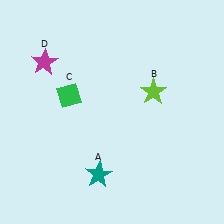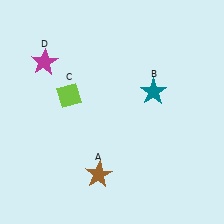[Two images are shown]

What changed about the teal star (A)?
In Image 1, A is teal. In Image 2, it changed to brown.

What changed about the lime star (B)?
In Image 1, B is lime. In Image 2, it changed to teal.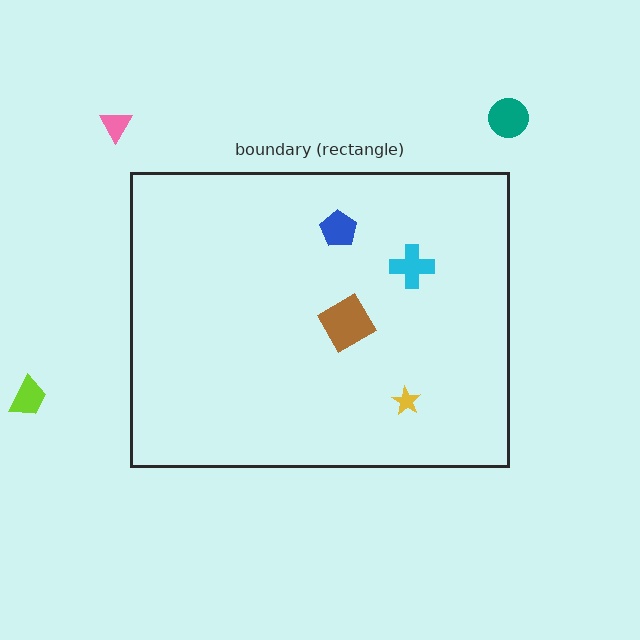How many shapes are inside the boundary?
4 inside, 3 outside.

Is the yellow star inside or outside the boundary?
Inside.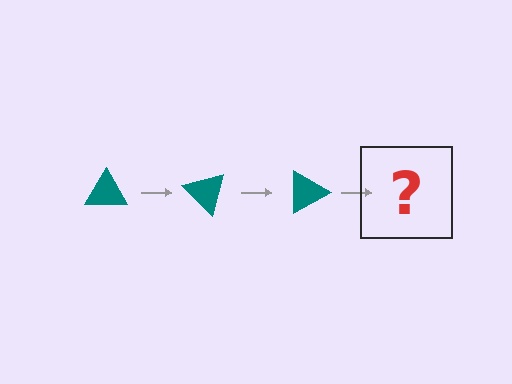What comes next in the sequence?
The next element should be a teal triangle rotated 135 degrees.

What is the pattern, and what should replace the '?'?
The pattern is that the triangle rotates 45 degrees each step. The '?' should be a teal triangle rotated 135 degrees.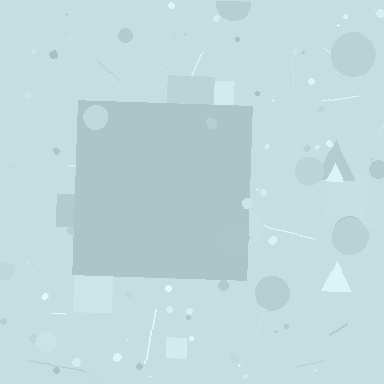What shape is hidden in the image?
A square is hidden in the image.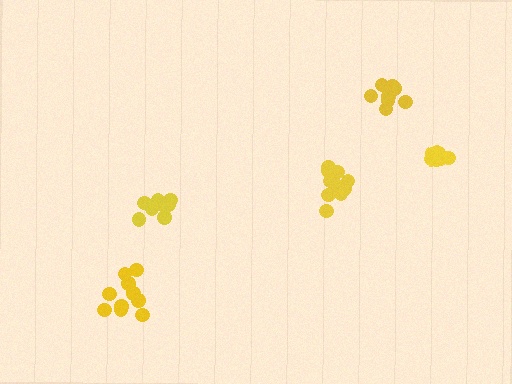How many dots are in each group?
Group 1: 9 dots, Group 2: 10 dots, Group 3: 12 dots, Group 4: 8 dots, Group 5: 8 dots (47 total).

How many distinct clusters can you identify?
There are 5 distinct clusters.